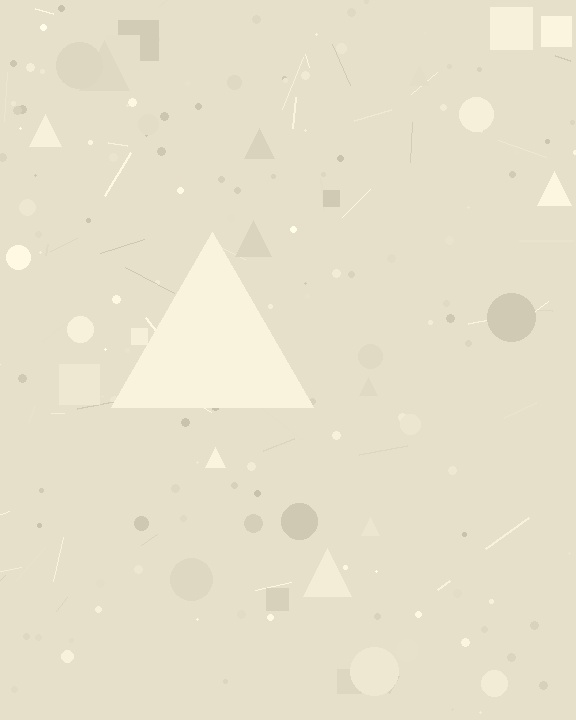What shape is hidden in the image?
A triangle is hidden in the image.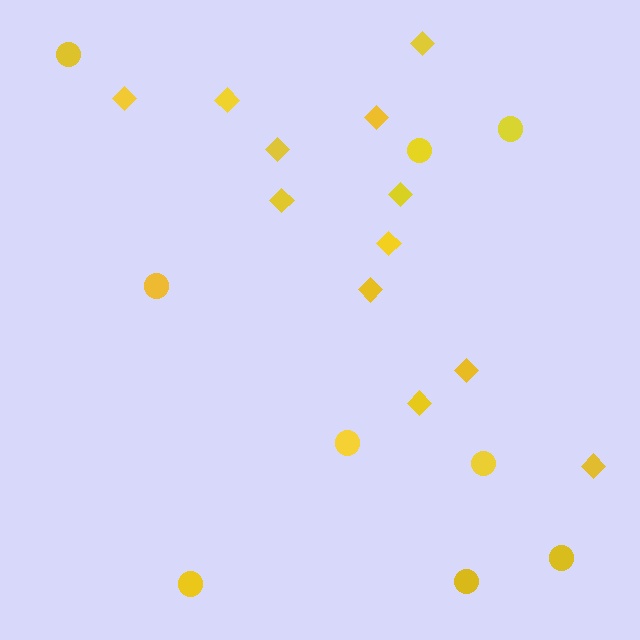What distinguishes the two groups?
There are 2 groups: one group of circles (9) and one group of diamonds (12).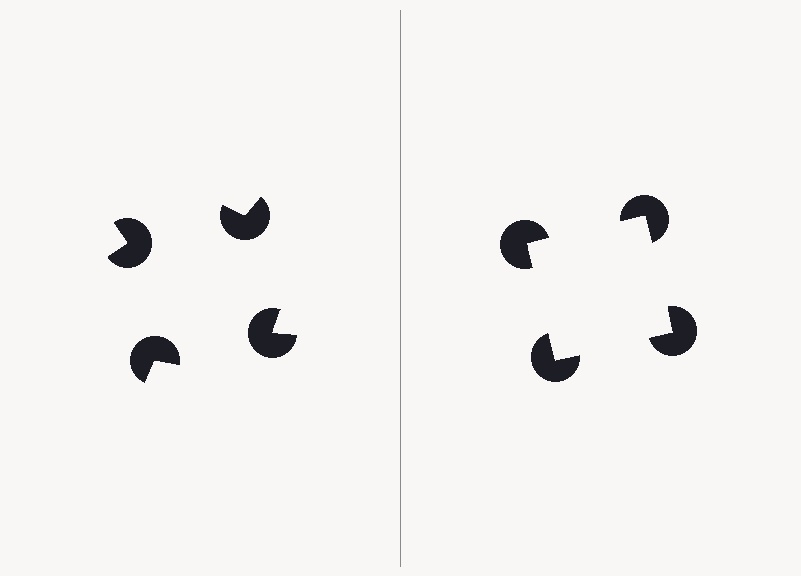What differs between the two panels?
The pac-man discs are positioned identically on both sides; only the wedge orientations differ. On the right they align to a square; on the left they are misaligned.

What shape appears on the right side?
An illusory square.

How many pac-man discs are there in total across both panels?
8 — 4 on each side.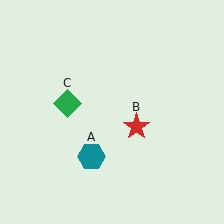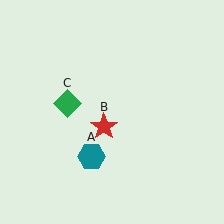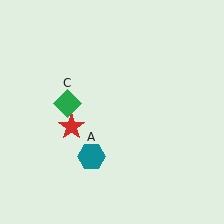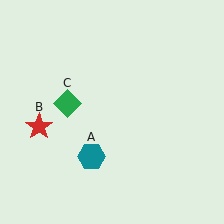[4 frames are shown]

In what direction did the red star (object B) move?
The red star (object B) moved left.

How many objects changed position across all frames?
1 object changed position: red star (object B).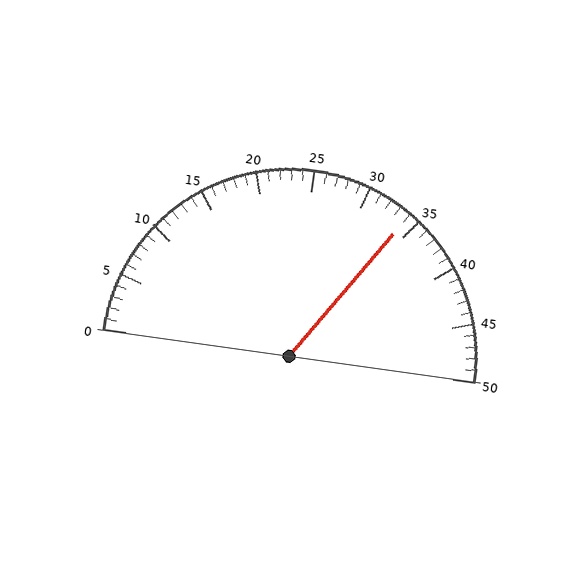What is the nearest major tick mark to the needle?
The nearest major tick mark is 35.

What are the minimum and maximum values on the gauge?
The gauge ranges from 0 to 50.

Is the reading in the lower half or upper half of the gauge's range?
The reading is in the upper half of the range (0 to 50).